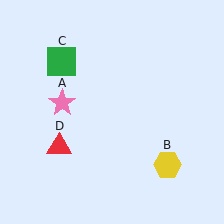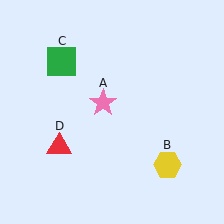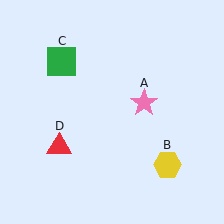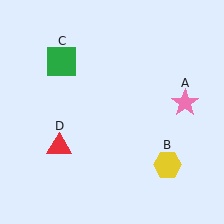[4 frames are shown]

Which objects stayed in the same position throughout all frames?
Yellow hexagon (object B) and green square (object C) and red triangle (object D) remained stationary.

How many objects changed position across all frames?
1 object changed position: pink star (object A).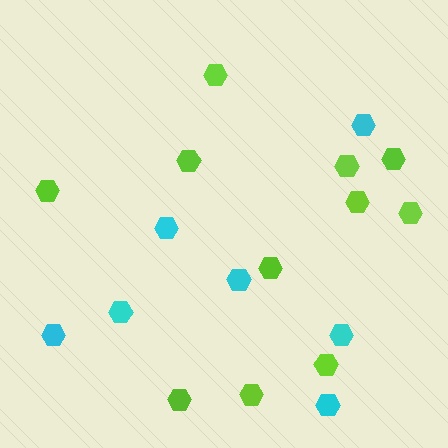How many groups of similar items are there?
There are 2 groups: one group of lime hexagons (11) and one group of cyan hexagons (7).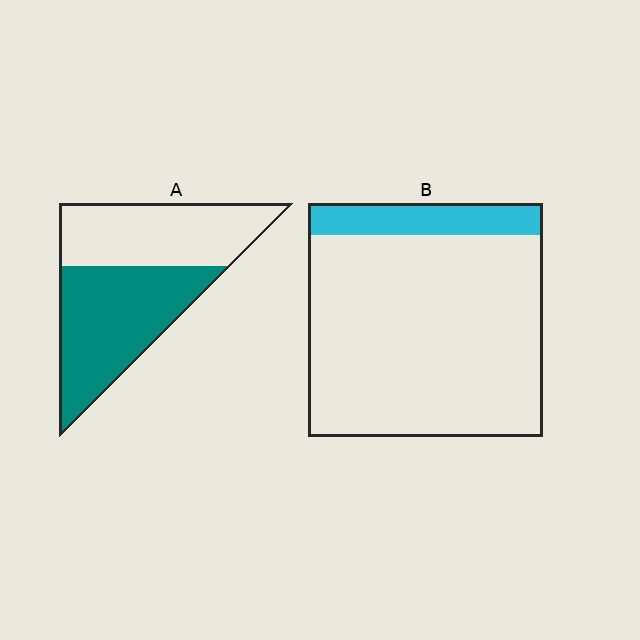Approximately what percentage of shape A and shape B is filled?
A is approximately 55% and B is approximately 15%.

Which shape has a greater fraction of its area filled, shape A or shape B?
Shape A.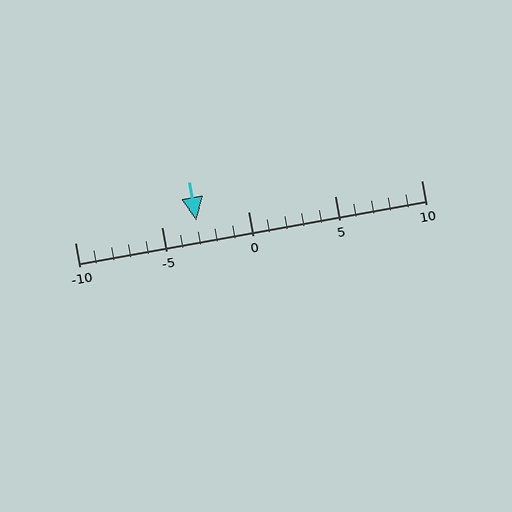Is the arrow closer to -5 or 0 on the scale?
The arrow is closer to -5.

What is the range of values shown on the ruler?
The ruler shows values from -10 to 10.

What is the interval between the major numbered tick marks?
The major tick marks are spaced 5 units apart.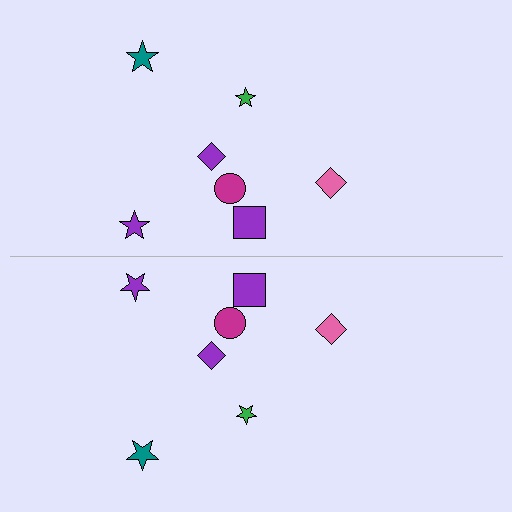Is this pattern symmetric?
Yes, this pattern has bilateral (reflection) symmetry.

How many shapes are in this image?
There are 14 shapes in this image.